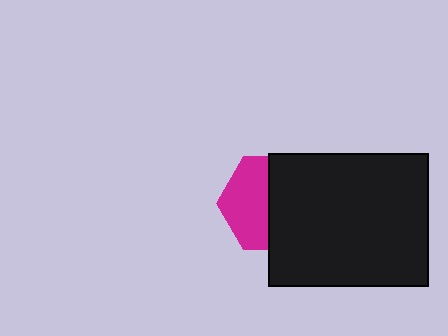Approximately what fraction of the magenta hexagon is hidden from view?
Roughly 54% of the magenta hexagon is hidden behind the black rectangle.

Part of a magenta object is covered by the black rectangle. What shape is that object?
It is a hexagon.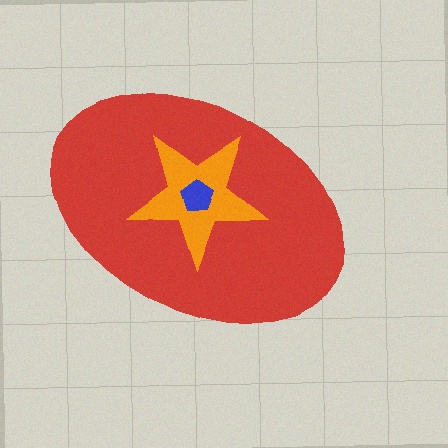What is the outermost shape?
The red ellipse.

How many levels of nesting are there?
3.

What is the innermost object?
The blue pentagon.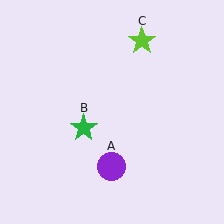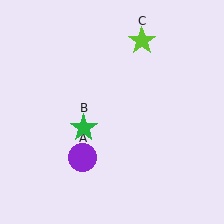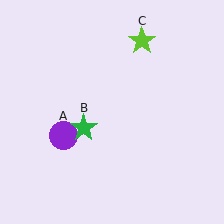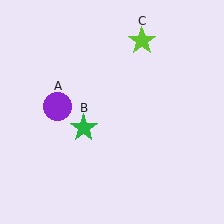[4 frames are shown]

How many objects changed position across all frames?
1 object changed position: purple circle (object A).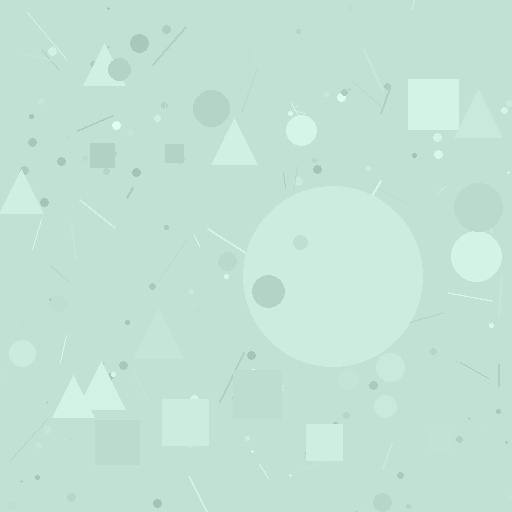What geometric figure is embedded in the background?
A circle is embedded in the background.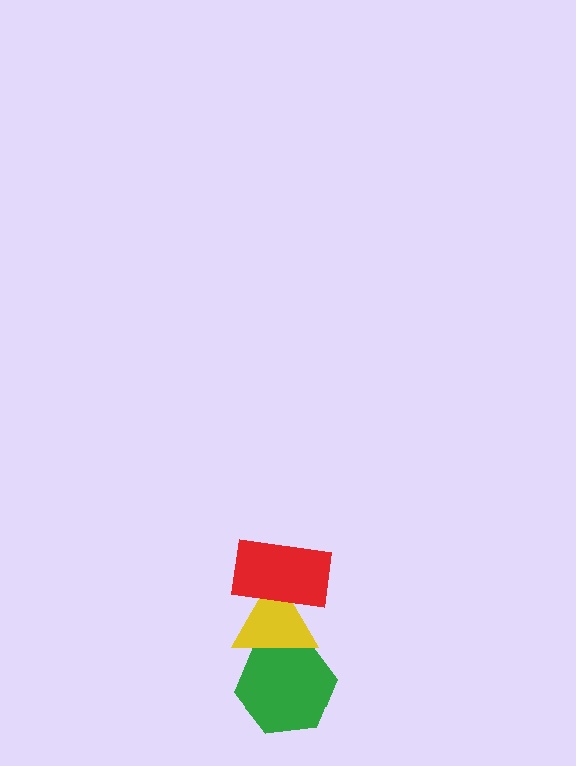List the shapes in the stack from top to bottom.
From top to bottom: the red rectangle, the yellow triangle, the green hexagon.